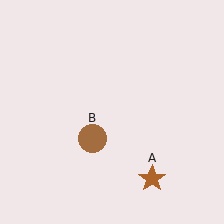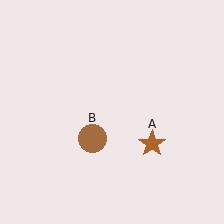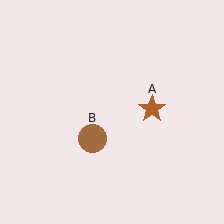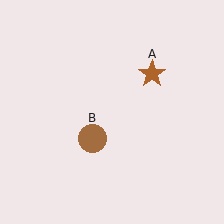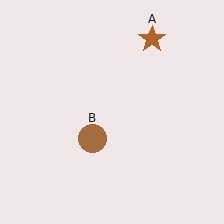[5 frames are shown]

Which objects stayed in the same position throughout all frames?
Brown circle (object B) remained stationary.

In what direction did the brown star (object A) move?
The brown star (object A) moved up.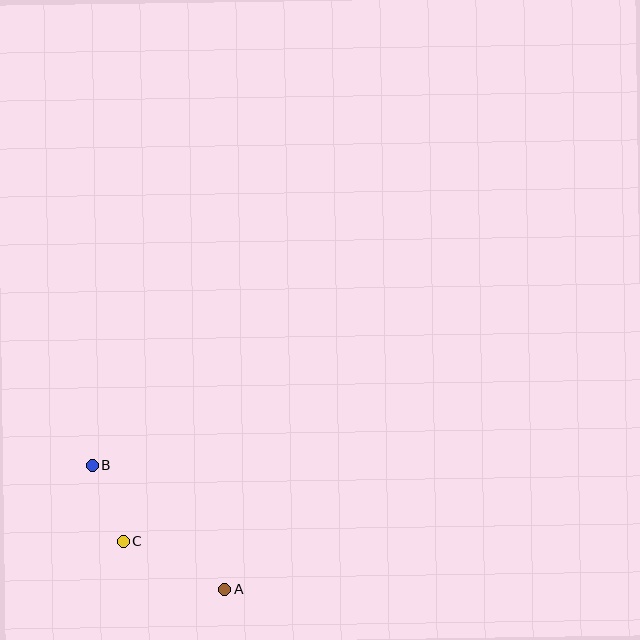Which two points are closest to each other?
Points B and C are closest to each other.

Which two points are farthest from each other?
Points A and B are farthest from each other.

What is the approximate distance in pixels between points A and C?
The distance between A and C is approximately 112 pixels.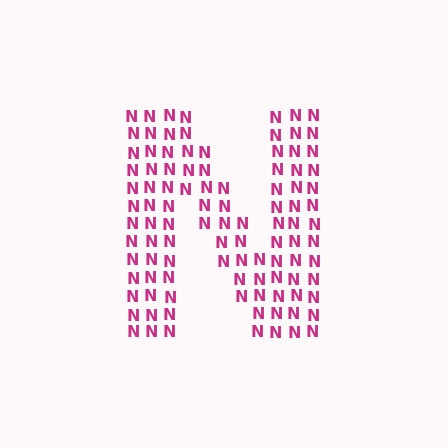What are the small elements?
The small elements are letter N's.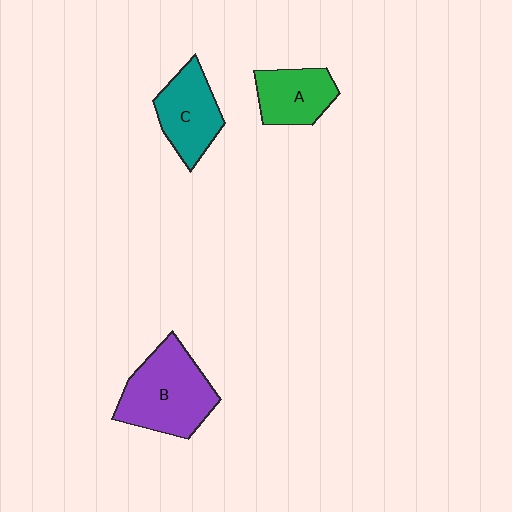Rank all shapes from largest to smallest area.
From largest to smallest: B (purple), C (teal), A (green).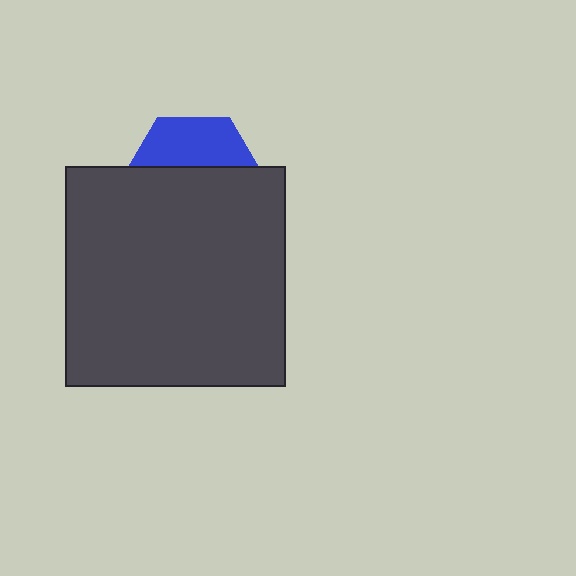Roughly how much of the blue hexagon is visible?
A small part of it is visible (roughly 35%).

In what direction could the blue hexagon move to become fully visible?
The blue hexagon could move up. That would shift it out from behind the dark gray square entirely.